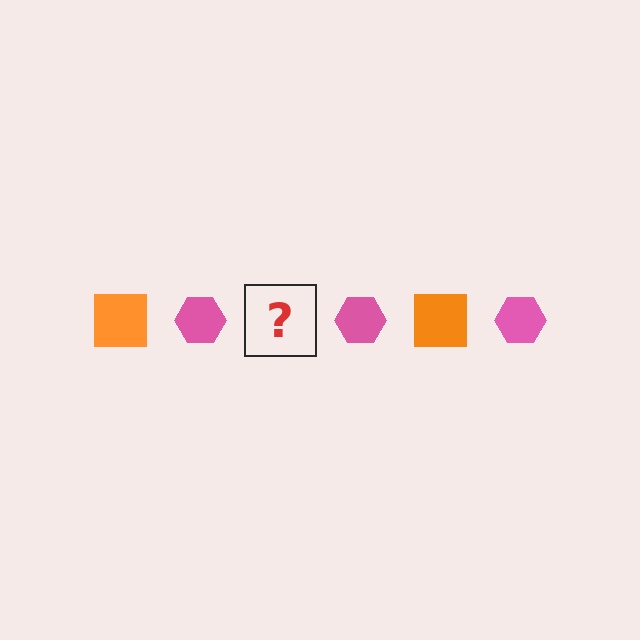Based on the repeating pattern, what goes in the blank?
The blank should be an orange square.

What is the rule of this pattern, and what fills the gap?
The rule is that the pattern alternates between orange square and pink hexagon. The gap should be filled with an orange square.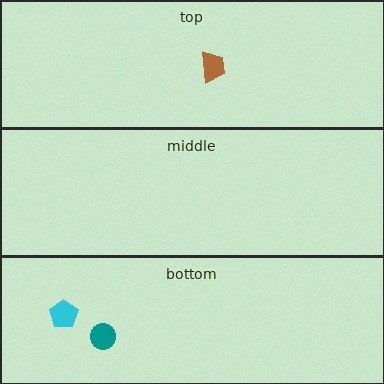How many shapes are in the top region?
1.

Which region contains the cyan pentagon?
The bottom region.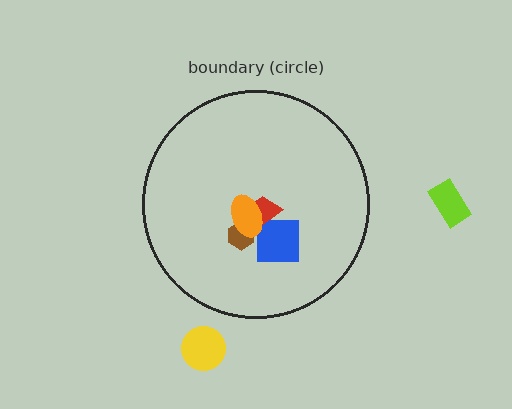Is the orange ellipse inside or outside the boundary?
Inside.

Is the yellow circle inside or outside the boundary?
Outside.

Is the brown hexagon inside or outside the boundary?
Inside.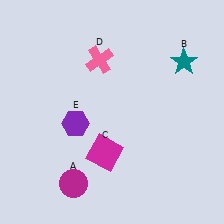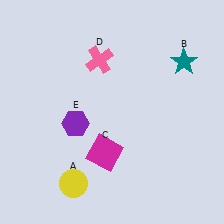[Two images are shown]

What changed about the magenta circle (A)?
In Image 1, A is magenta. In Image 2, it changed to yellow.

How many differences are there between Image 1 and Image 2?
There is 1 difference between the two images.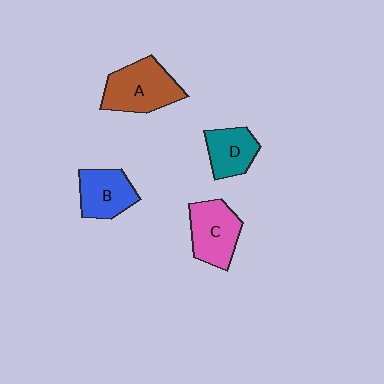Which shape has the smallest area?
Shape D (teal).